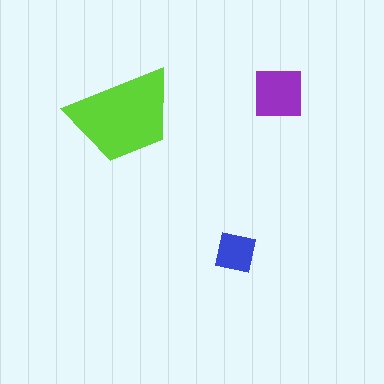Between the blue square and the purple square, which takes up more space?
The purple square.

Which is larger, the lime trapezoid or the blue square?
The lime trapezoid.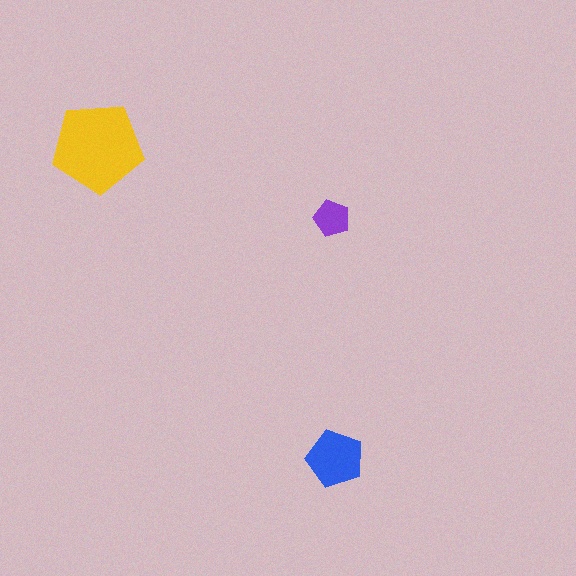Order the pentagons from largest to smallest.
the yellow one, the blue one, the purple one.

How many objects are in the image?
There are 3 objects in the image.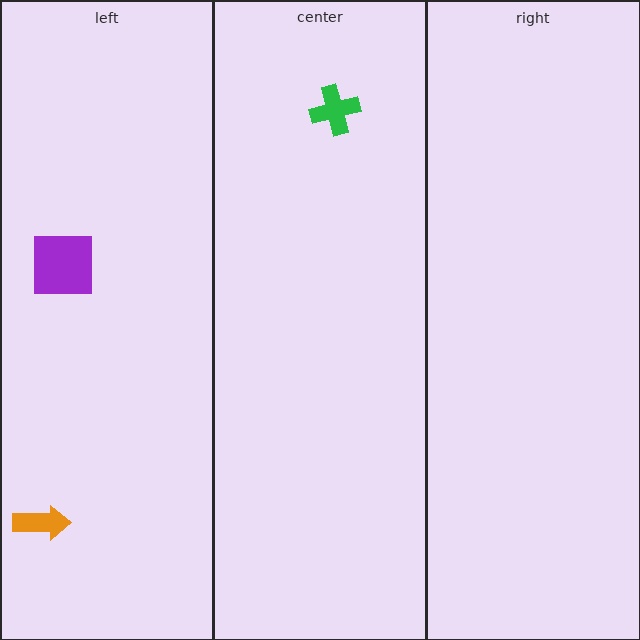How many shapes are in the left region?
2.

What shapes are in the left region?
The orange arrow, the purple square.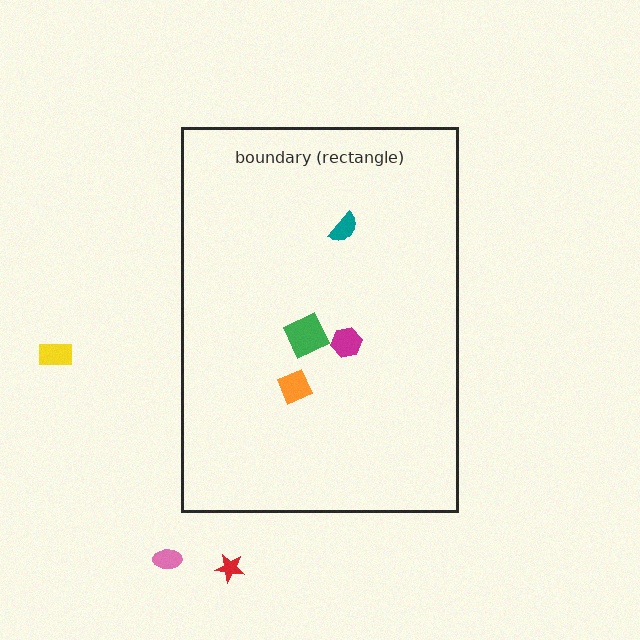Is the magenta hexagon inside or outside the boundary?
Inside.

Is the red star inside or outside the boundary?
Outside.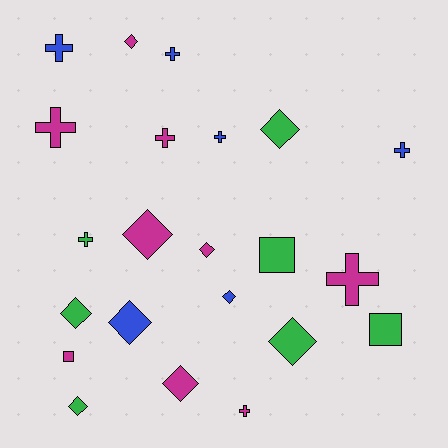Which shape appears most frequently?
Diamond, with 10 objects.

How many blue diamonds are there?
There are 2 blue diamonds.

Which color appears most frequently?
Magenta, with 9 objects.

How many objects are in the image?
There are 22 objects.